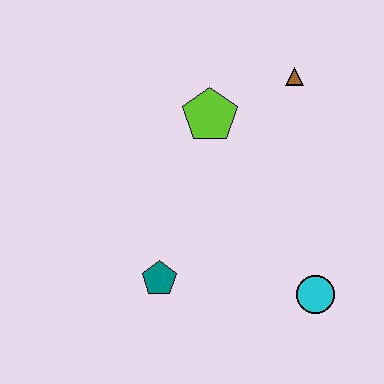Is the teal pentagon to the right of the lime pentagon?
No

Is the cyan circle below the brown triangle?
Yes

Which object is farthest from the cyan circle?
The brown triangle is farthest from the cyan circle.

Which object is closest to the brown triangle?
The lime pentagon is closest to the brown triangle.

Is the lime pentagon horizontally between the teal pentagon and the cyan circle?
Yes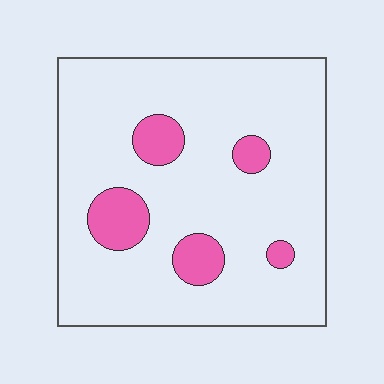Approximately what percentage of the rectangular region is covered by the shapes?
Approximately 15%.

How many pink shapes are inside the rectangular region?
5.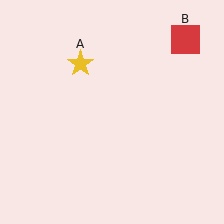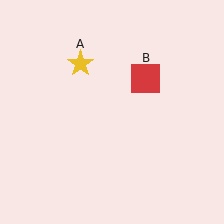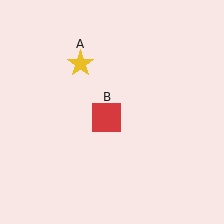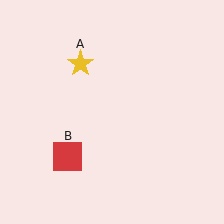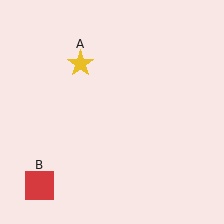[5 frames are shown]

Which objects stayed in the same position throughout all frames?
Yellow star (object A) remained stationary.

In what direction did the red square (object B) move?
The red square (object B) moved down and to the left.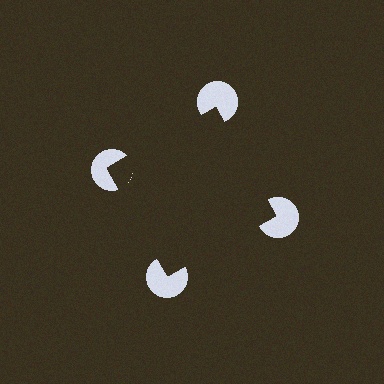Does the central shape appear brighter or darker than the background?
It typically appears slightly darker than the background, even though no actual brightness change is drawn.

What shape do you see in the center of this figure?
An illusory square — its edges are inferred from the aligned wedge cuts in the pac-man discs, not physically drawn.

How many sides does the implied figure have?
4 sides.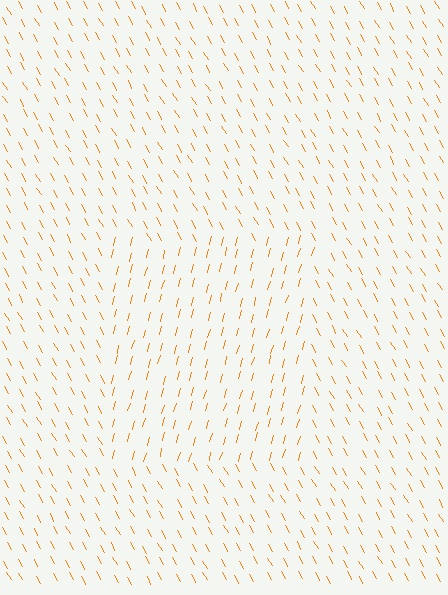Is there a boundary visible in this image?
Yes, there is a texture boundary formed by a change in line orientation.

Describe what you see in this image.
The image is filled with small orange line segments. A rectangle region in the image has lines oriented differently from the surrounding lines, creating a visible texture boundary.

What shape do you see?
I see a rectangle.